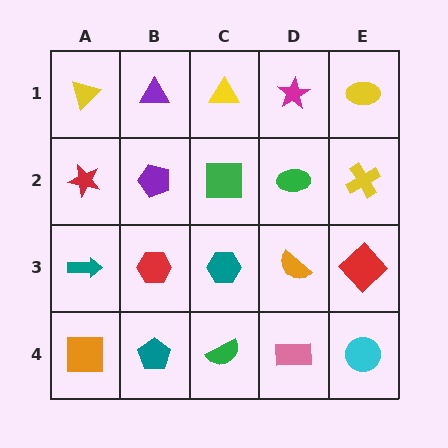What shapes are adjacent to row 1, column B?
A purple pentagon (row 2, column B), a yellow triangle (row 1, column A), a yellow triangle (row 1, column C).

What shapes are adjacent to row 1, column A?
A red star (row 2, column A), a purple triangle (row 1, column B).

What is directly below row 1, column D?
A green ellipse.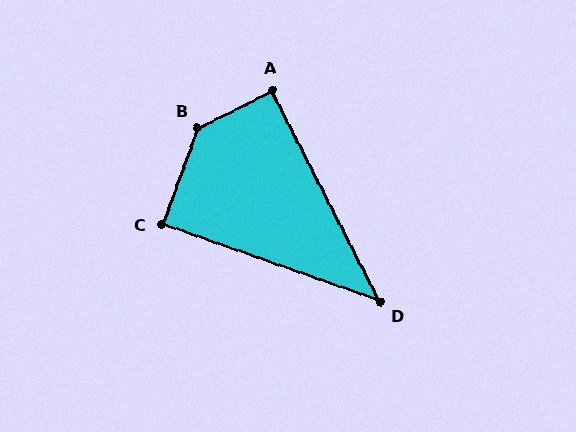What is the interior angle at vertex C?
Approximately 89 degrees (approximately right).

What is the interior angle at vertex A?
Approximately 91 degrees (approximately right).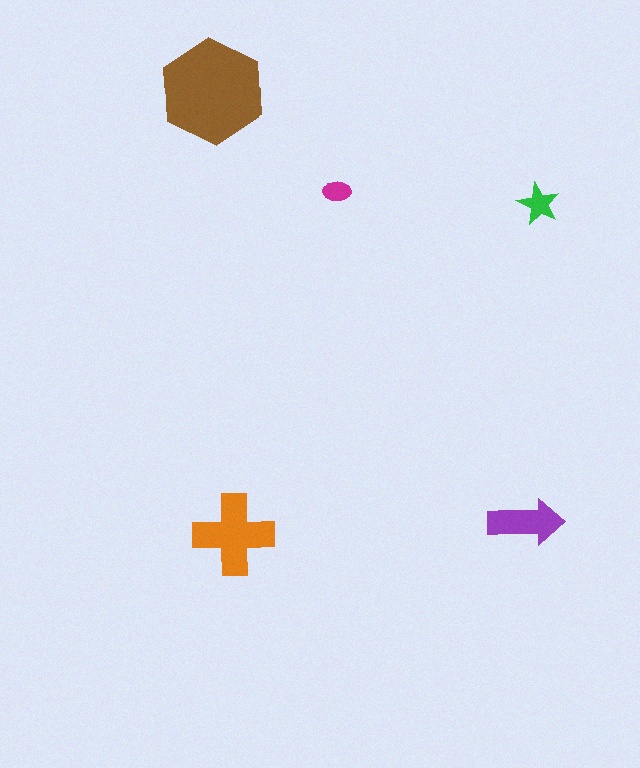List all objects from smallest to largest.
The magenta ellipse, the green star, the purple arrow, the orange cross, the brown hexagon.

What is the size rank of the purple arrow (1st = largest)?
3rd.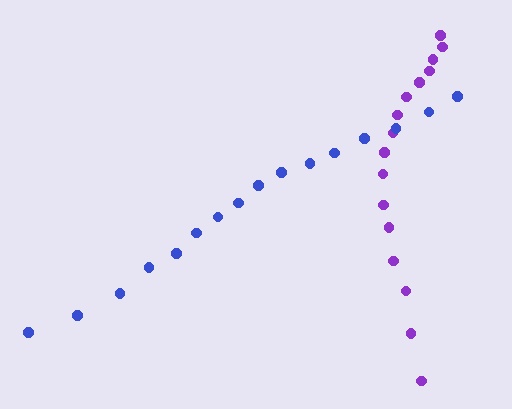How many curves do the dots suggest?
There are 2 distinct paths.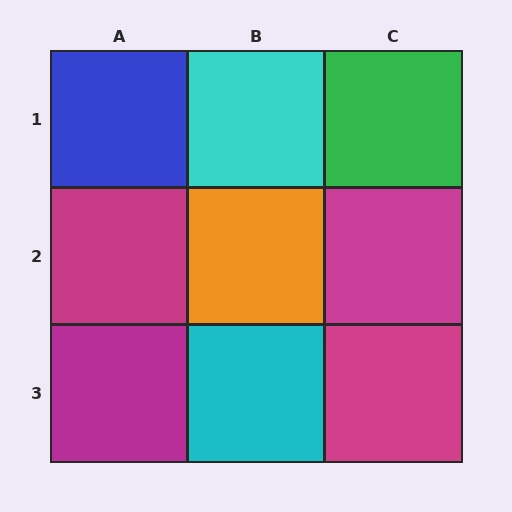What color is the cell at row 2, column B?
Orange.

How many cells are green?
1 cell is green.